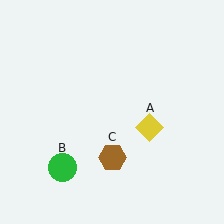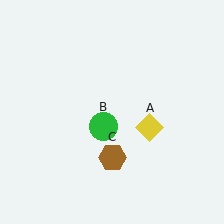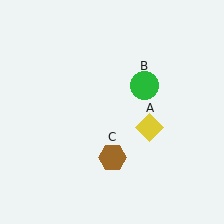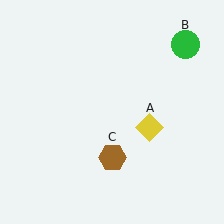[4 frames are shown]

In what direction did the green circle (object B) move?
The green circle (object B) moved up and to the right.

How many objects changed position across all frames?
1 object changed position: green circle (object B).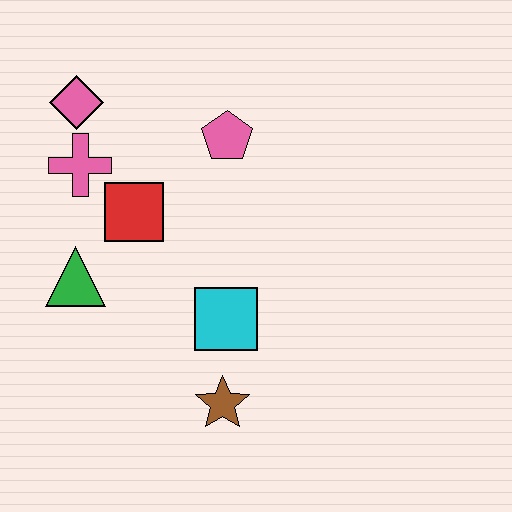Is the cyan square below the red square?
Yes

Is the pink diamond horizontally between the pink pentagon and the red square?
No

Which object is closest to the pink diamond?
The pink cross is closest to the pink diamond.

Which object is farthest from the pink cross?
The brown star is farthest from the pink cross.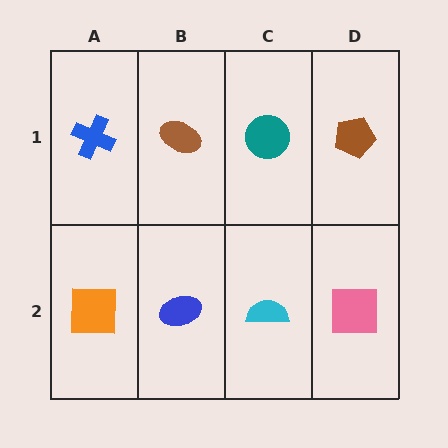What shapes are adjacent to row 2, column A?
A blue cross (row 1, column A), a blue ellipse (row 2, column B).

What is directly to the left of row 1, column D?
A teal circle.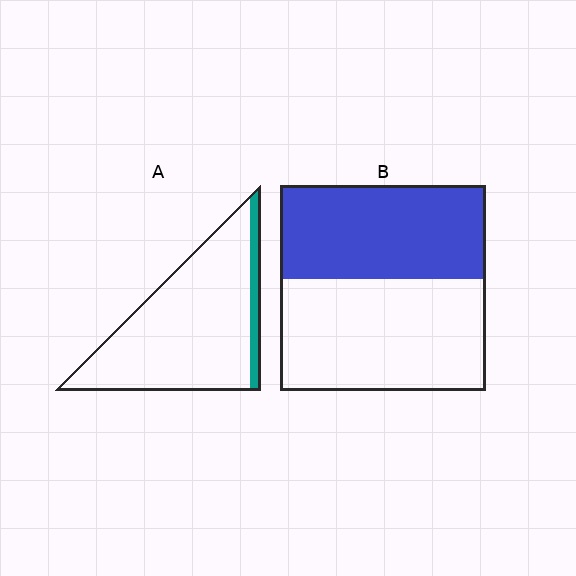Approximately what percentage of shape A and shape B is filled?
A is approximately 10% and B is approximately 45%.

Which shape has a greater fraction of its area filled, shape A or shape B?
Shape B.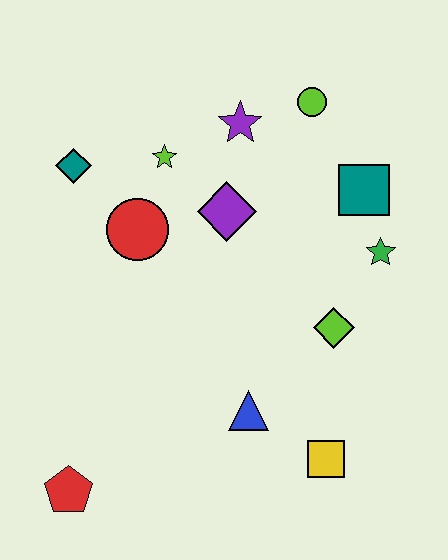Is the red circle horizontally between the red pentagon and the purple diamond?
Yes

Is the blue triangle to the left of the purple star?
No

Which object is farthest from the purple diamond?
The red pentagon is farthest from the purple diamond.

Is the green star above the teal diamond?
No